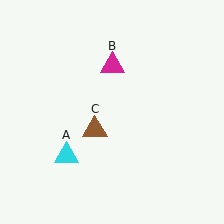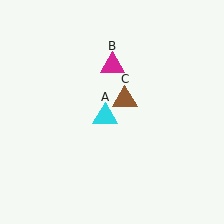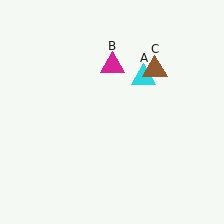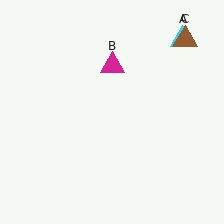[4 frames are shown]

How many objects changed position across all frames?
2 objects changed position: cyan triangle (object A), brown triangle (object C).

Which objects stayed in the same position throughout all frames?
Magenta triangle (object B) remained stationary.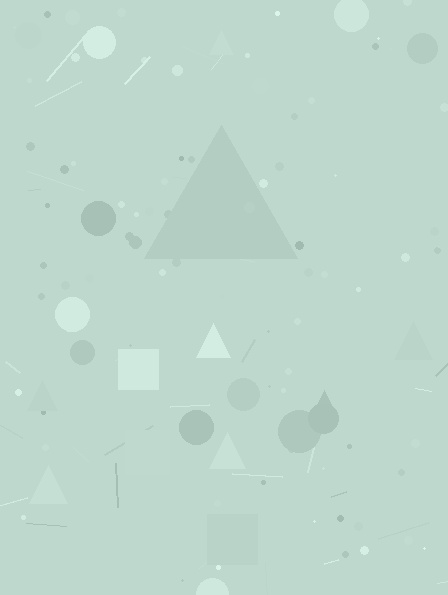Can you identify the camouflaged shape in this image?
The camouflaged shape is a triangle.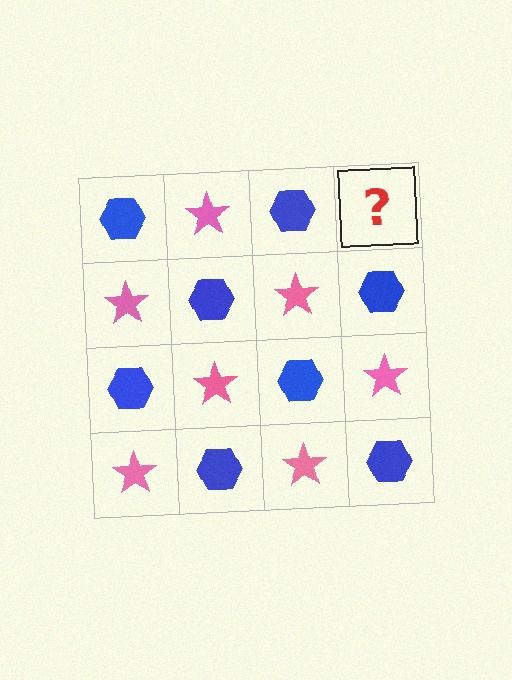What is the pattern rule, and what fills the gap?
The rule is that it alternates blue hexagon and pink star in a checkerboard pattern. The gap should be filled with a pink star.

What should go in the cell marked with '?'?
The missing cell should contain a pink star.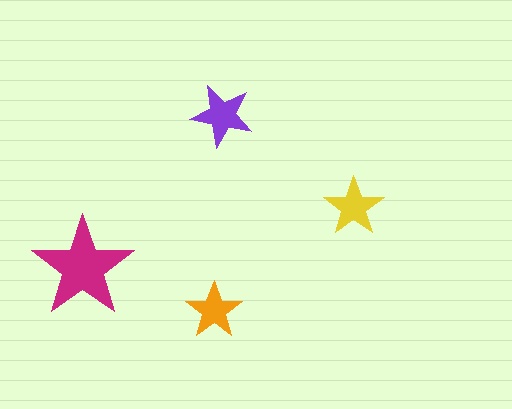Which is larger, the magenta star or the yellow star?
The magenta one.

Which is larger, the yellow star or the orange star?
The yellow one.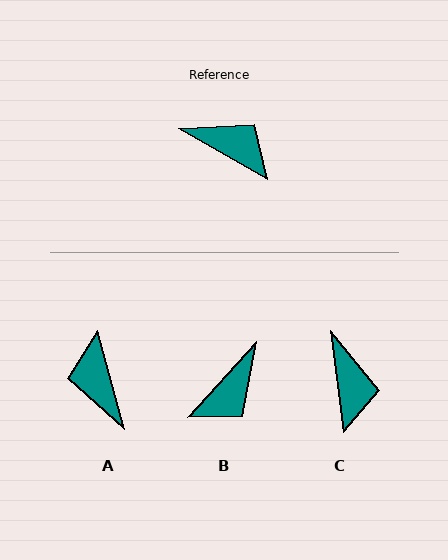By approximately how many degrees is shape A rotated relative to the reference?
Approximately 135 degrees counter-clockwise.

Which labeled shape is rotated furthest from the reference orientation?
A, about 135 degrees away.